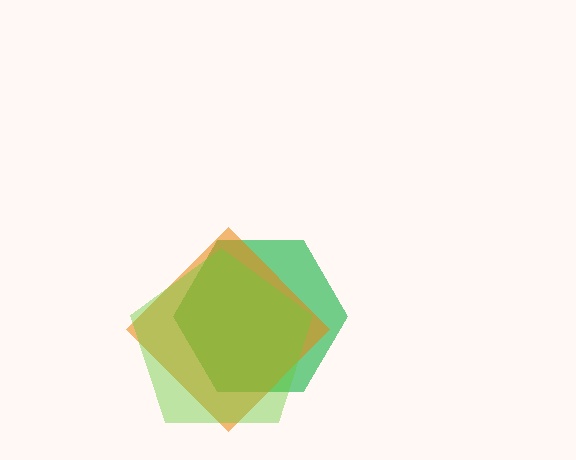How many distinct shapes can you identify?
There are 3 distinct shapes: a green hexagon, an orange diamond, a lime pentagon.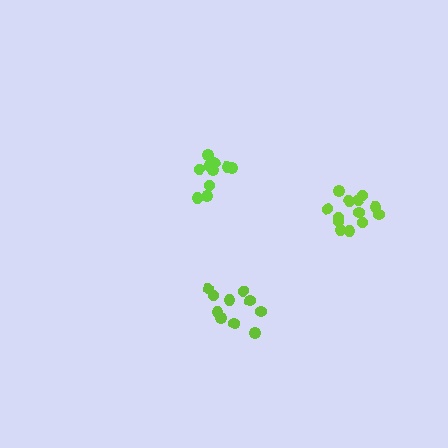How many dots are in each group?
Group 1: 11 dots, Group 2: 13 dots, Group 3: 10 dots (34 total).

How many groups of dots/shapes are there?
There are 3 groups.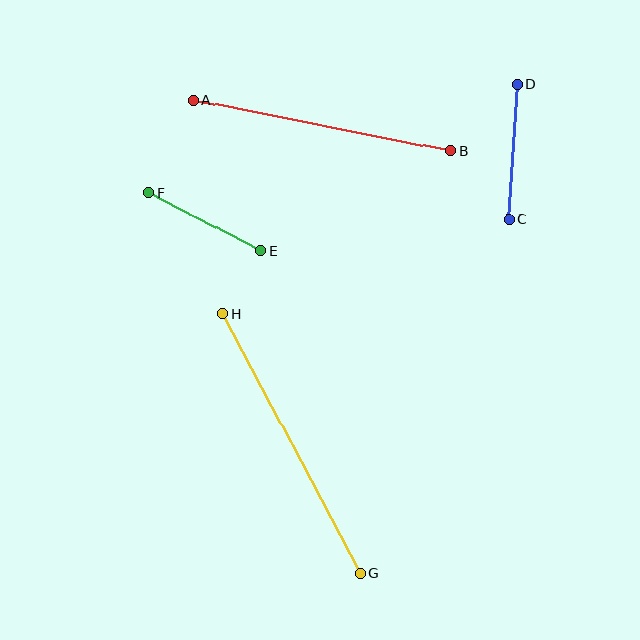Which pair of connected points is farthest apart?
Points G and H are farthest apart.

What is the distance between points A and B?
The distance is approximately 263 pixels.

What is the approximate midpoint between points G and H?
The midpoint is at approximately (292, 444) pixels.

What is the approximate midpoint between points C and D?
The midpoint is at approximately (513, 152) pixels.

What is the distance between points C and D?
The distance is approximately 135 pixels.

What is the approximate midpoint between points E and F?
The midpoint is at approximately (205, 222) pixels.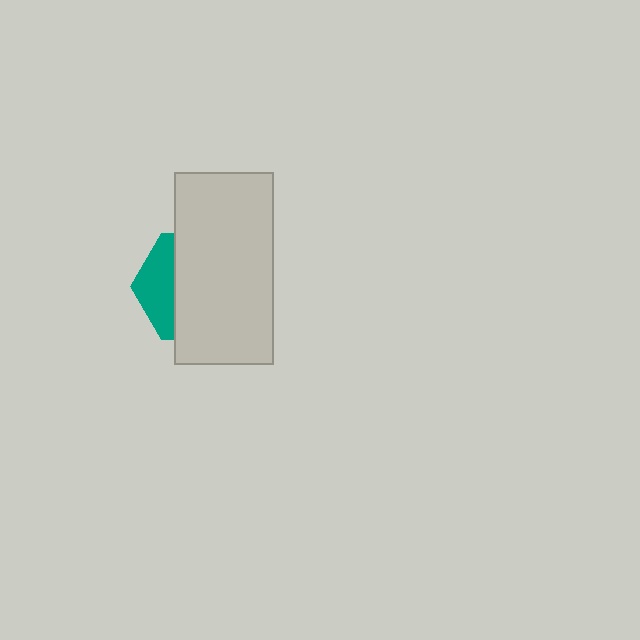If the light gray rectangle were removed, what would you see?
You would see the complete teal hexagon.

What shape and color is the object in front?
The object in front is a light gray rectangle.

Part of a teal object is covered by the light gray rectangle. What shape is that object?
It is a hexagon.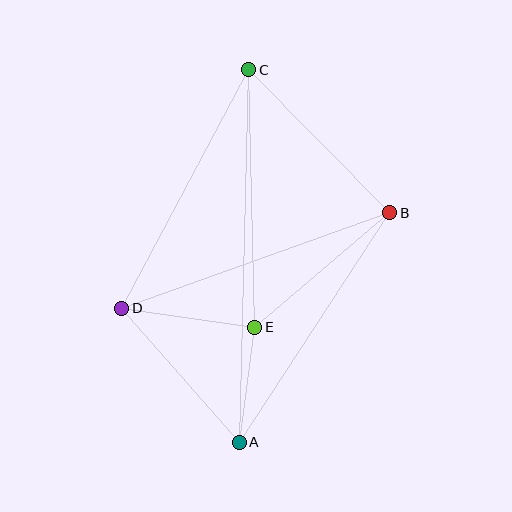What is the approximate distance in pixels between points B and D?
The distance between B and D is approximately 285 pixels.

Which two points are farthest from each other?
Points A and C are farthest from each other.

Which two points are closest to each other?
Points A and E are closest to each other.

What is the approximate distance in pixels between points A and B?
The distance between A and B is approximately 275 pixels.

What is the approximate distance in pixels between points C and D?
The distance between C and D is approximately 270 pixels.